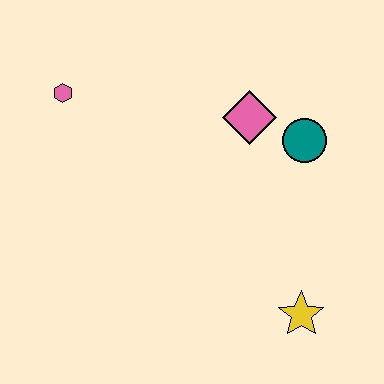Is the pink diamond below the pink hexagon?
Yes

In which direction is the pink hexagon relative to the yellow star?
The pink hexagon is to the left of the yellow star.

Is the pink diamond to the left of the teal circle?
Yes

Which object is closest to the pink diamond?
The teal circle is closest to the pink diamond.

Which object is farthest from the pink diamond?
The yellow star is farthest from the pink diamond.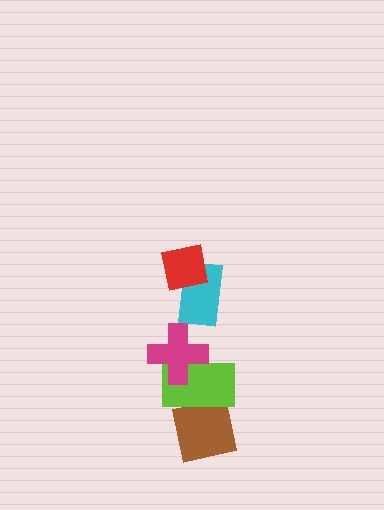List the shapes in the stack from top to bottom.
From top to bottom: the red square, the cyan rectangle, the magenta cross, the lime rectangle, the brown square.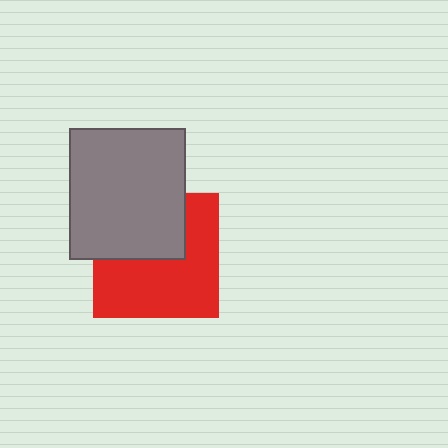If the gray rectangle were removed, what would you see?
You would see the complete red square.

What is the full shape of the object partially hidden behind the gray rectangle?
The partially hidden object is a red square.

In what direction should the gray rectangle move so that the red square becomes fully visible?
The gray rectangle should move up. That is the shortest direction to clear the overlap and leave the red square fully visible.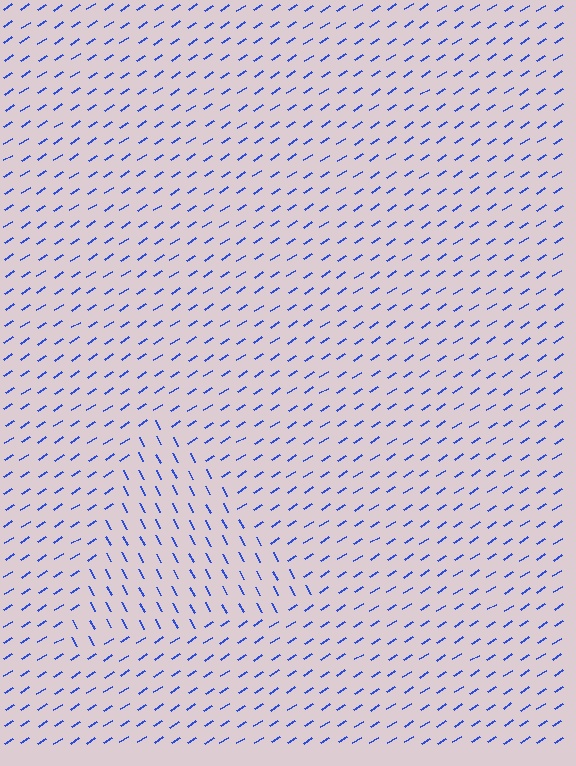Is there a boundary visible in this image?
Yes, there is a texture boundary formed by a change in line orientation.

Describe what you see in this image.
The image is filled with small blue line segments. A triangle region in the image has lines oriented differently from the surrounding lines, creating a visible texture boundary.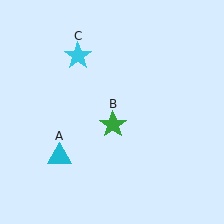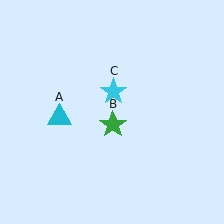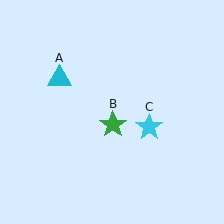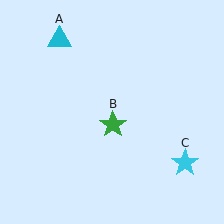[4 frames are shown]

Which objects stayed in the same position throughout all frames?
Green star (object B) remained stationary.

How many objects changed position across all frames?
2 objects changed position: cyan triangle (object A), cyan star (object C).